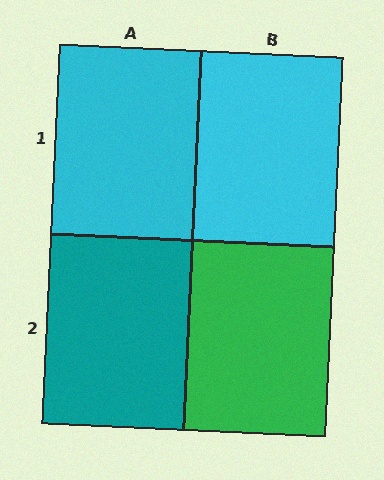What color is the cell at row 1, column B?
Cyan.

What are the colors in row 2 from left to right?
Teal, green.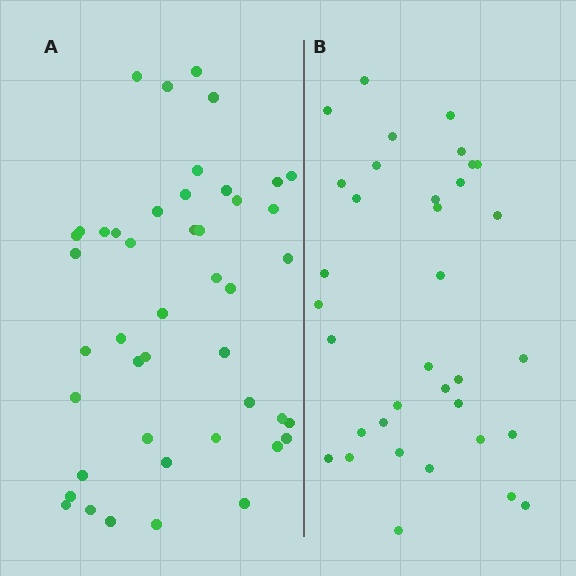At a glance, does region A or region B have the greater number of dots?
Region A (the left region) has more dots.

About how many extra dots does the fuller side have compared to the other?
Region A has roughly 10 or so more dots than region B.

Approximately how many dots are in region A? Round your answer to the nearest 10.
About 40 dots. (The exact count is 45, which rounds to 40.)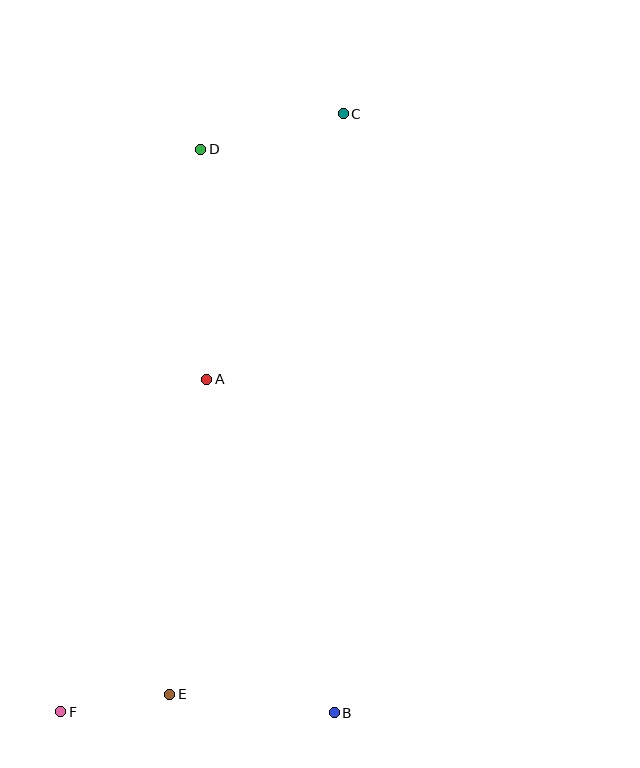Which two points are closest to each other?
Points E and F are closest to each other.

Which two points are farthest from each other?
Points C and F are farthest from each other.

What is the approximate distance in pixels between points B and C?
The distance between B and C is approximately 599 pixels.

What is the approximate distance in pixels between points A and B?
The distance between A and B is approximately 357 pixels.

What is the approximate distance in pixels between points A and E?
The distance between A and E is approximately 317 pixels.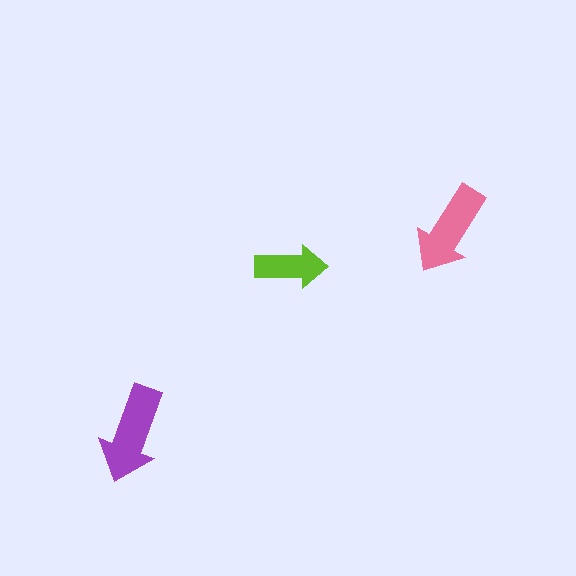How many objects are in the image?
There are 3 objects in the image.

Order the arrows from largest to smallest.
the purple one, the pink one, the lime one.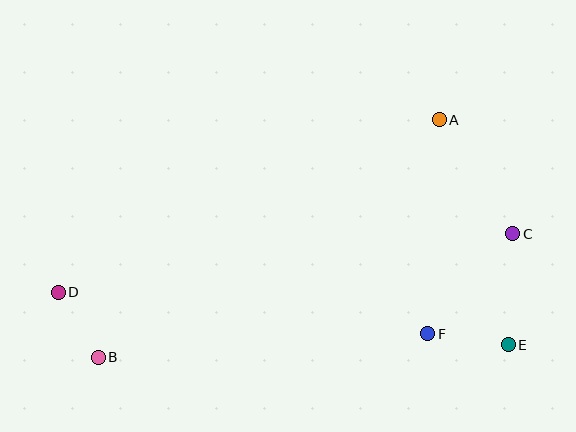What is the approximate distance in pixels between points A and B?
The distance between A and B is approximately 416 pixels.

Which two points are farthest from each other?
Points C and D are farthest from each other.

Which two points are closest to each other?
Points B and D are closest to each other.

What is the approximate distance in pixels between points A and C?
The distance between A and C is approximately 135 pixels.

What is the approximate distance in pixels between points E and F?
The distance between E and F is approximately 81 pixels.